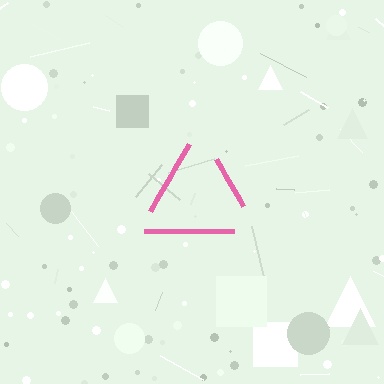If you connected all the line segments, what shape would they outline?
They would outline a triangle.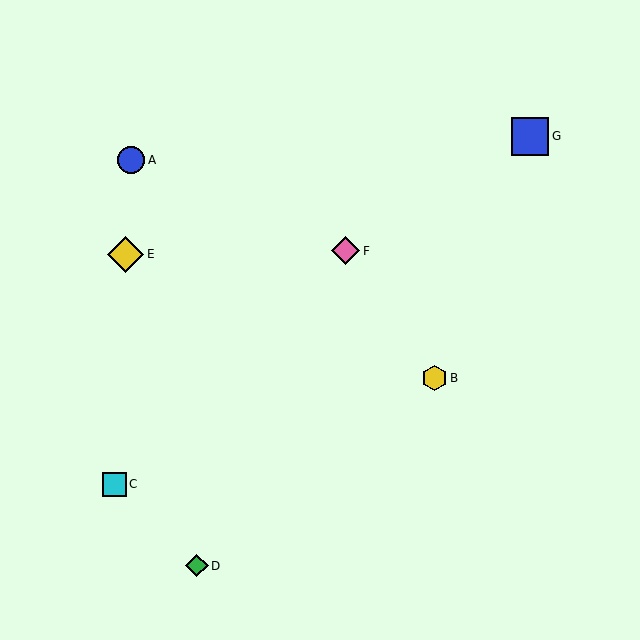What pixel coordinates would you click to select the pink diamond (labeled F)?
Click at (346, 251) to select the pink diamond F.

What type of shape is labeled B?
Shape B is a yellow hexagon.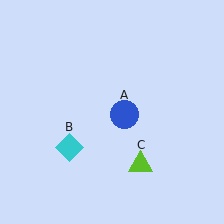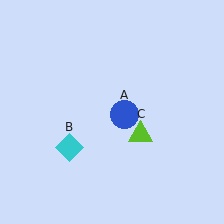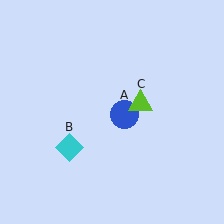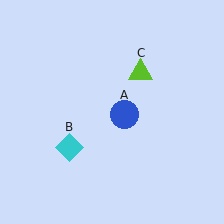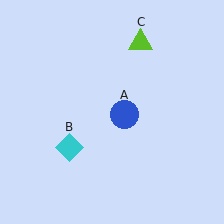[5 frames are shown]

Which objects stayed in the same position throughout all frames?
Blue circle (object A) and cyan diamond (object B) remained stationary.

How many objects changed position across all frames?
1 object changed position: lime triangle (object C).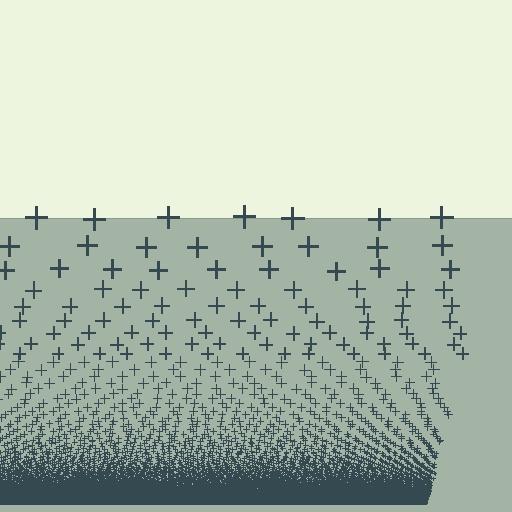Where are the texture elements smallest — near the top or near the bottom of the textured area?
Near the bottom.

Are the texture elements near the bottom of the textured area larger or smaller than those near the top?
Smaller. The gradient is inverted — elements near the bottom are smaller and denser.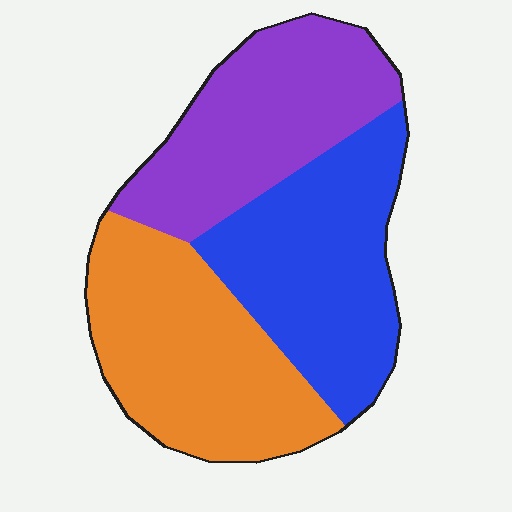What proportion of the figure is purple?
Purple covers 31% of the figure.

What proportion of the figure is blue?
Blue covers about 35% of the figure.